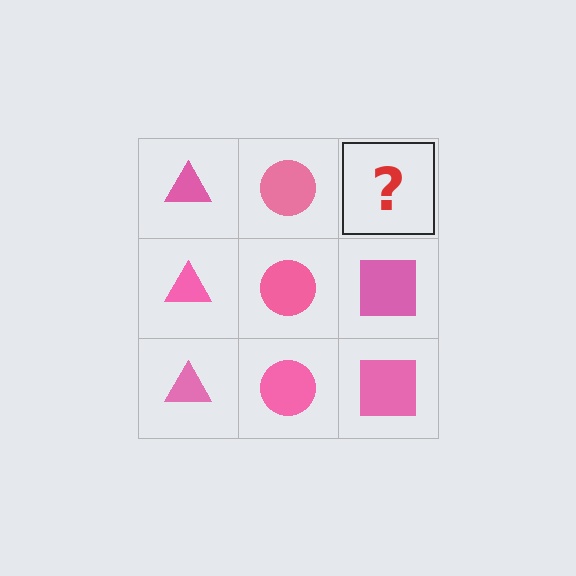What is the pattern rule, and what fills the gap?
The rule is that each column has a consistent shape. The gap should be filled with a pink square.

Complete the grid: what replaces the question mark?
The question mark should be replaced with a pink square.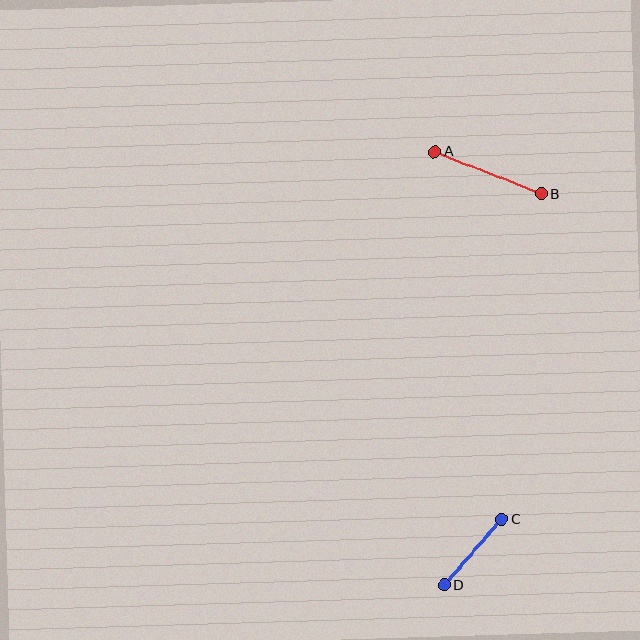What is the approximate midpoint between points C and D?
The midpoint is at approximately (473, 552) pixels.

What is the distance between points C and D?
The distance is approximately 88 pixels.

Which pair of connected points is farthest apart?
Points A and B are farthest apart.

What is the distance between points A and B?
The distance is approximately 115 pixels.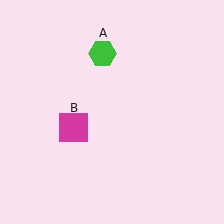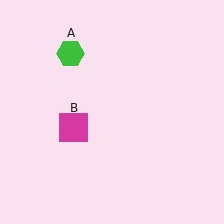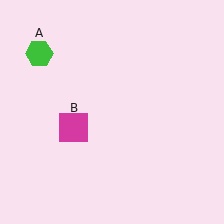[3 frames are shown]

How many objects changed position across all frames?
1 object changed position: green hexagon (object A).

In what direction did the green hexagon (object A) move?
The green hexagon (object A) moved left.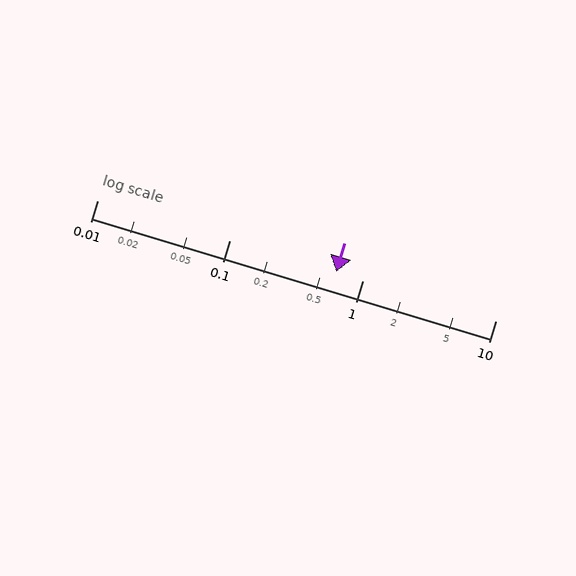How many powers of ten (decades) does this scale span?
The scale spans 3 decades, from 0.01 to 10.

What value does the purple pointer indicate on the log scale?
The pointer indicates approximately 0.63.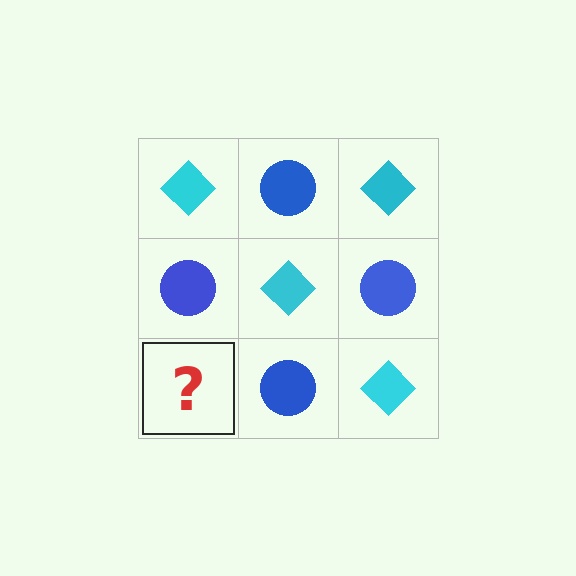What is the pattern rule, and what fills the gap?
The rule is that it alternates cyan diamond and blue circle in a checkerboard pattern. The gap should be filled with a cyan diamond.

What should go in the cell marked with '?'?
The missing cell should contain a cyan diamond.